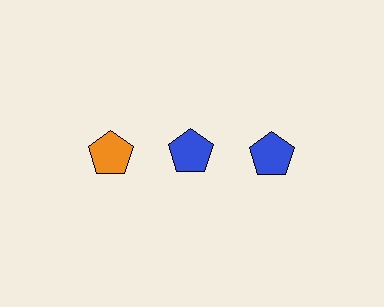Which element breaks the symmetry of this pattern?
The orange pentagon in the top row, leftmost column breaks the symmetry. All other shapes are blue pentagons.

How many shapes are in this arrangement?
There are 3 shapes arranged in a grid pattern.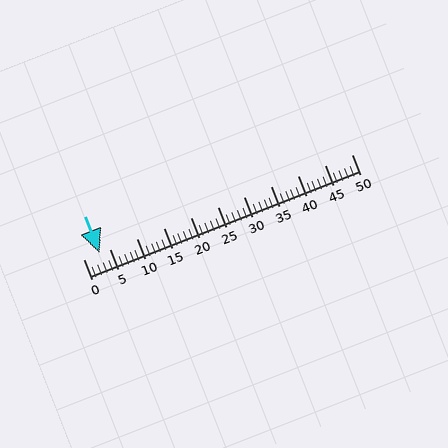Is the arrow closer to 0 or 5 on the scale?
The arrow is closer to 5.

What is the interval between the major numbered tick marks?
The major tick marks are spaced 5 units apart.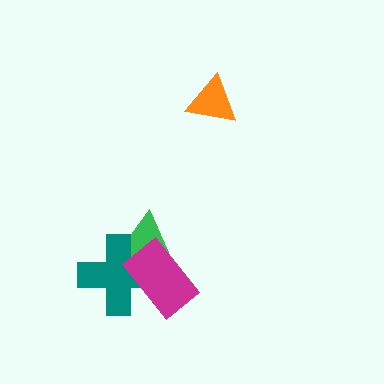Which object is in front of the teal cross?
The magenta rectangle is in front of the teal cross.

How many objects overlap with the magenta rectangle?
2 objects overlap with the magenta rectangle.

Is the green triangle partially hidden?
Yes, it is partially covered by another shape.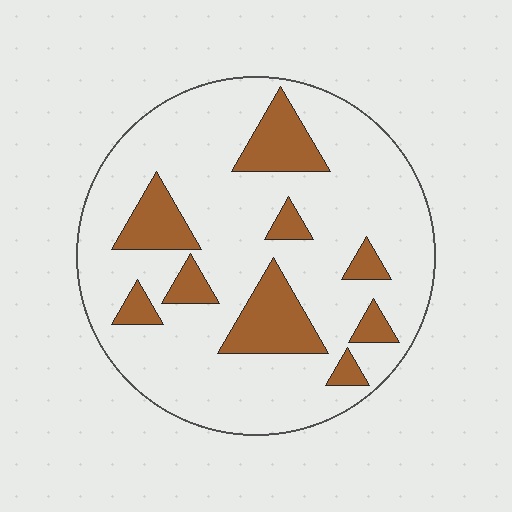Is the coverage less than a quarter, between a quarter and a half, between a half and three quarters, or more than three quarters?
Less than a quarter.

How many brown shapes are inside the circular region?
9.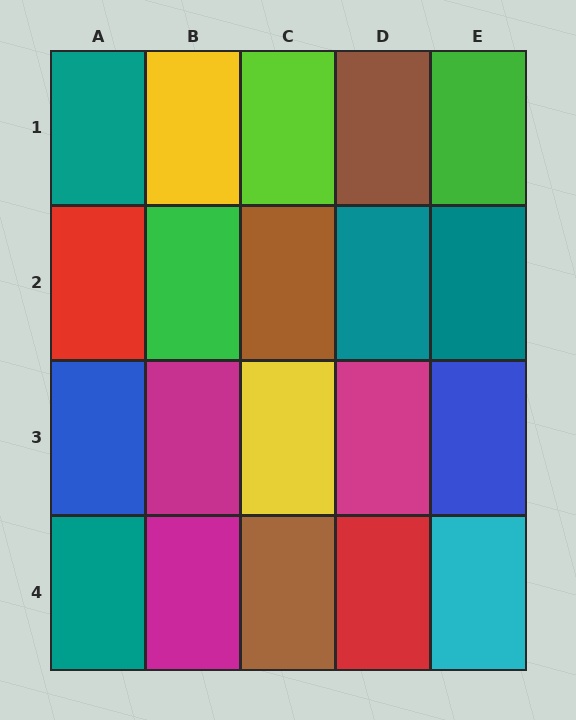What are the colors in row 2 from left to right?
Red, green, brown, teal, teal.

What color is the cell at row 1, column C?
Lime.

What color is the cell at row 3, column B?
Magenta.